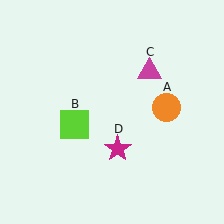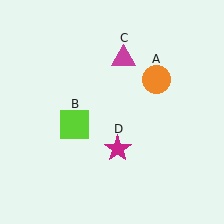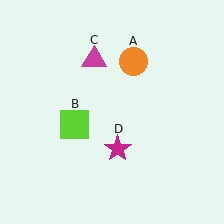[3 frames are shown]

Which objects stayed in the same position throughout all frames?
Lime square (object B) and magenta star (object D) remained stationary.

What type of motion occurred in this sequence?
The orange circle (object A), magenta triangle (object C) rotated counterclockwise around the center of the scene.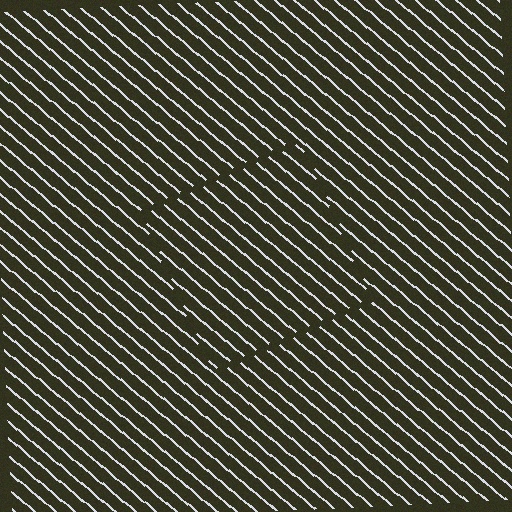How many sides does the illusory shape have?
4 sides — the line-ends trace a square.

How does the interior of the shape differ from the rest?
The interior of the shape contains the same grating, shifted by half a period — the contour is defined by the phase discontinuity where line-ends from the inner and outer gratings abut.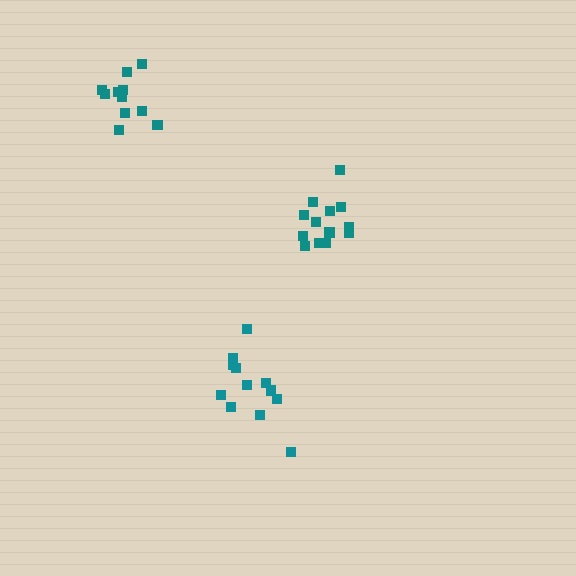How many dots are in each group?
Group 1: 13 dots, Group 2: 12 dots, Group 3: 11 dots (36 total).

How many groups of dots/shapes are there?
There are 3 groups.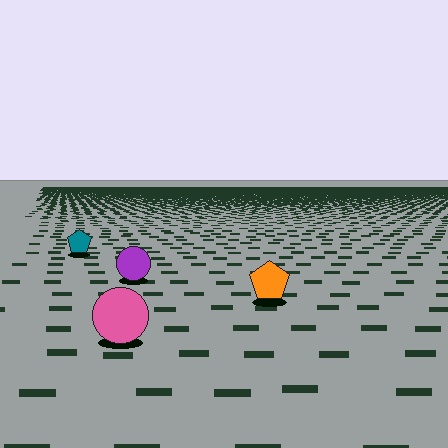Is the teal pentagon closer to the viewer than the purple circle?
No. The purple circle is closer — you can tell from the texture gradient: the ground texture is coarser near it.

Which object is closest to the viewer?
The pink circle is closest. The texture marks near it are larger and more spread out.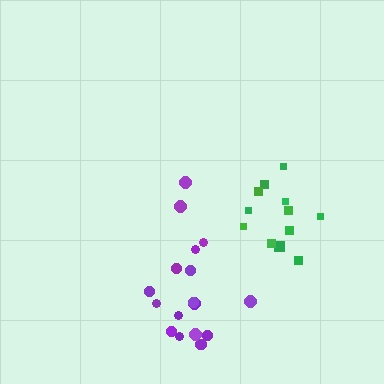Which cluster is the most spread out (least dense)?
Purple.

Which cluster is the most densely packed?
Green.